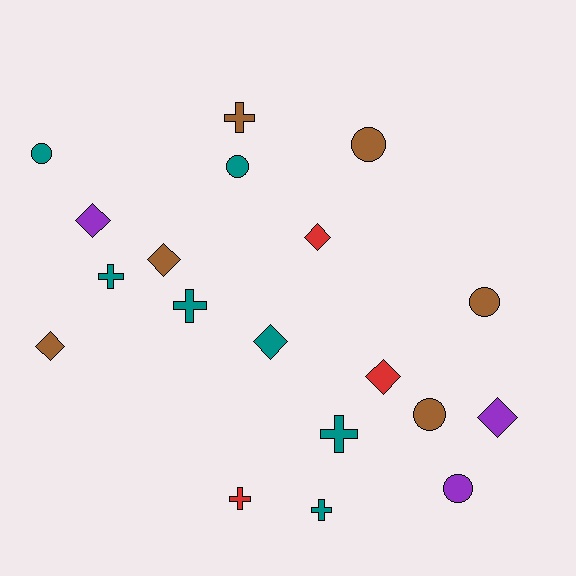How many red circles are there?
There are no red circles.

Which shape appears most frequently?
Diamond, with 7 objects.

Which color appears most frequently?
Teal, with 7 objects.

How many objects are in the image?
There are 19 objects.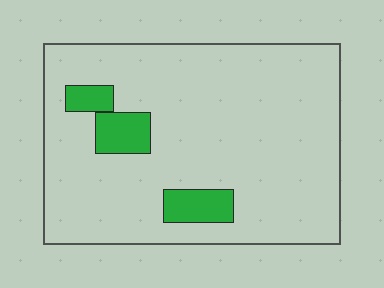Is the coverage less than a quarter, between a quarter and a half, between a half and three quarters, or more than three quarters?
Less than a quarter.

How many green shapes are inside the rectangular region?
3.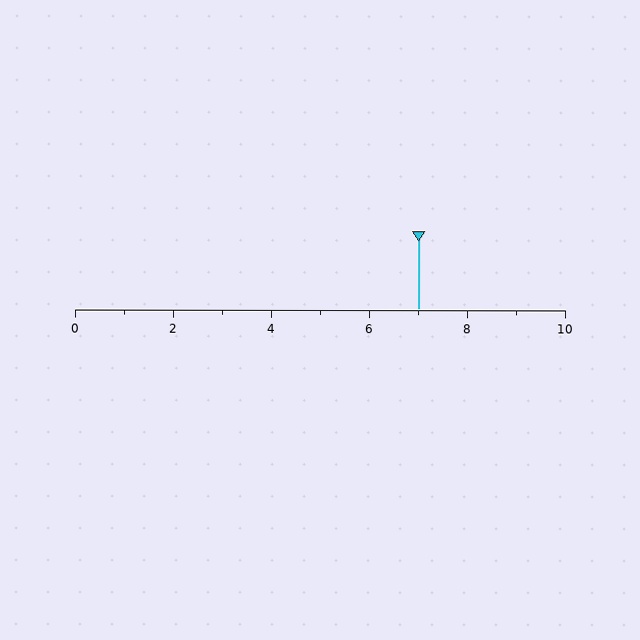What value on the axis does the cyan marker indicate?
The marker indicates approximately 7.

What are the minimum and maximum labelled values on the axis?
The axis runs from 0 to 10.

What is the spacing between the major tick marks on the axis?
The major ticks are spaced 2 apart.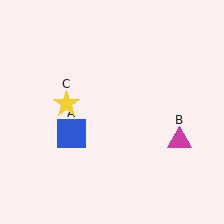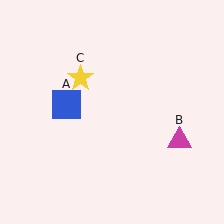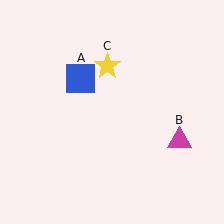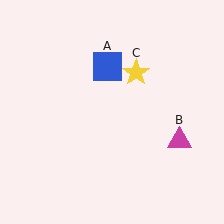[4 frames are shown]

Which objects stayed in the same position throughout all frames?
Magenta triangle (object B) remained stationary.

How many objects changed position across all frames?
2 objects changed position: blue square (object A), yellow star (object C).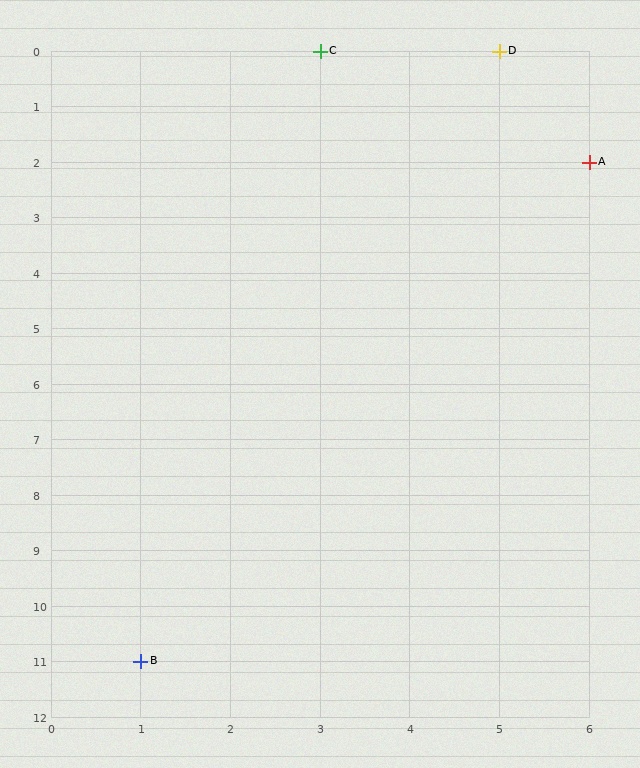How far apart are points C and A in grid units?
Points C and A are 3 columns and 2 rows apart (about 3.6 grid units diagonally).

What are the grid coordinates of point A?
Point A is at grid coordinates (6, 2).